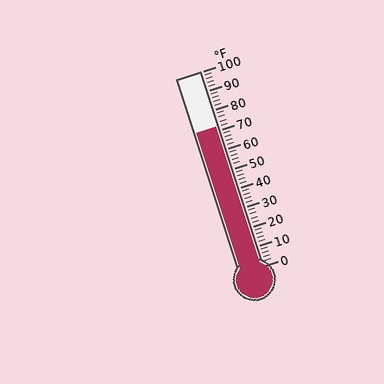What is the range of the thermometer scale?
The thermometer scale ranges from 0°F to 100°F.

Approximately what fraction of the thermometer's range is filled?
The thermometer is filled to approximately 70% of its range.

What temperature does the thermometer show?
The thermometer shows approximately 72°F.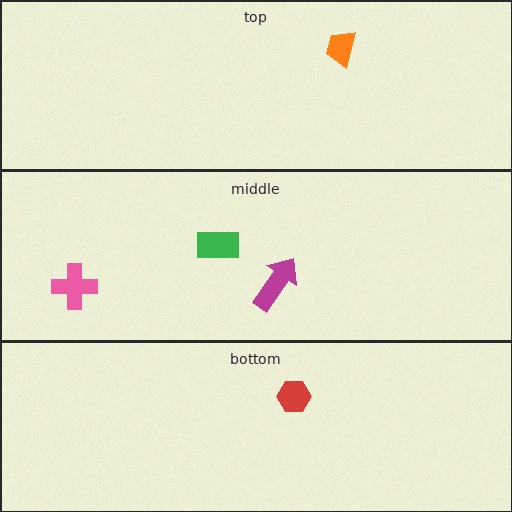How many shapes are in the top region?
1.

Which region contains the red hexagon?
The bottom region.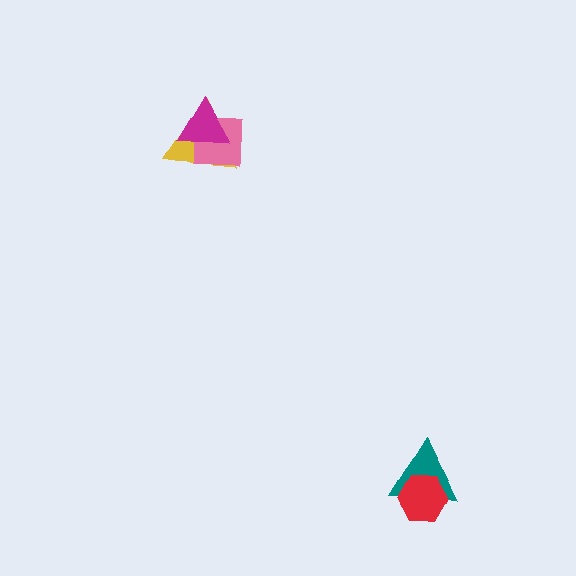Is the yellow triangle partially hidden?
Yes, it is partially covered by another shape.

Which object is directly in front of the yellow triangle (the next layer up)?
The pink square is directly in front of the yellow triangle.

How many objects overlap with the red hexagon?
1 object overlaps with the red hexagon.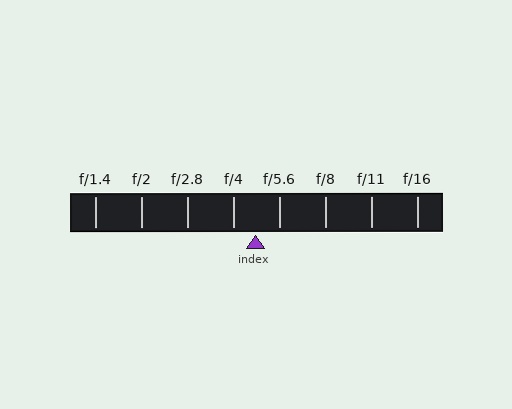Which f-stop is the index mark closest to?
The index mark is closest to f/4.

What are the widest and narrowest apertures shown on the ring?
The widest aperture shown is f/1.4 and the narrowest is f/16.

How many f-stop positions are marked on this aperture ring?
There are 8 f-stop positions marked.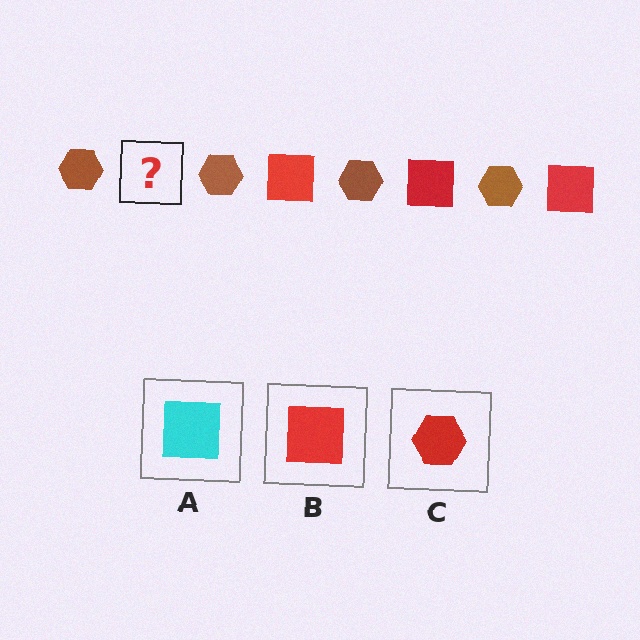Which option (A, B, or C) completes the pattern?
B.